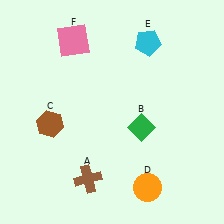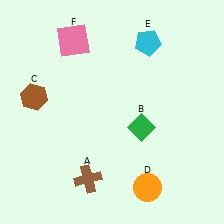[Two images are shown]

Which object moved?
The brown hexagon (C) moved up.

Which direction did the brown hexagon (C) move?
The brown hexagon (C) moved up.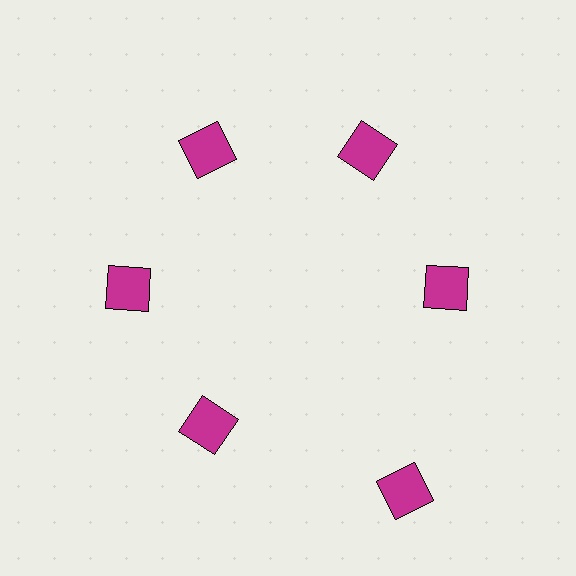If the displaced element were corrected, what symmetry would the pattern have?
It would have 6-fold rotational symmetry — the pattern would map onto itself every 60 degrees.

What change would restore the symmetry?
The symmetry would be restored by moving it inward, back onto the ring so that all 6 squares sit at equal angles and equal distance from the center.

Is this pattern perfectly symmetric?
No. The 6 magenta squares are arranged in a ring, but one element near the 5 o'clock position is pushed outward from the center, breaking the 6-fold rotational symmetry.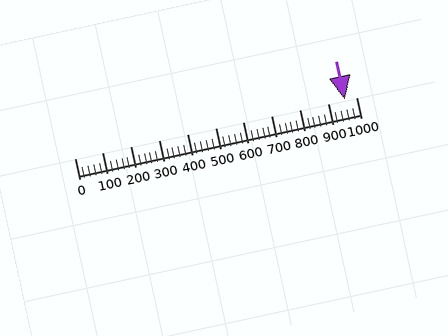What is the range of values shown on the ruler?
The ruler shows values from 0 to 1000.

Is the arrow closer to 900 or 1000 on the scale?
The arrow is closer to 1000.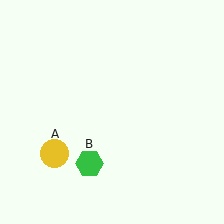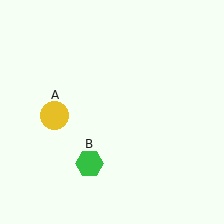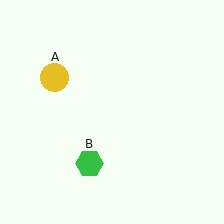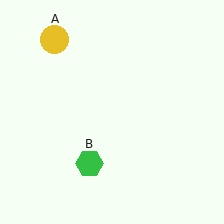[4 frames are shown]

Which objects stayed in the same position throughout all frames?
Green hexagon (object B) remained stationary.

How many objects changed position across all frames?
1 object changed position: yellow circle (object A).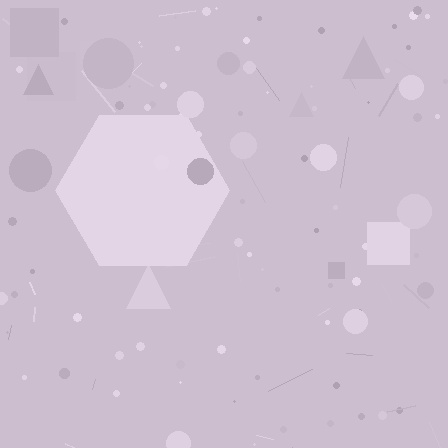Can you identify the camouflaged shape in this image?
The camouflaged shape is a hexagon.